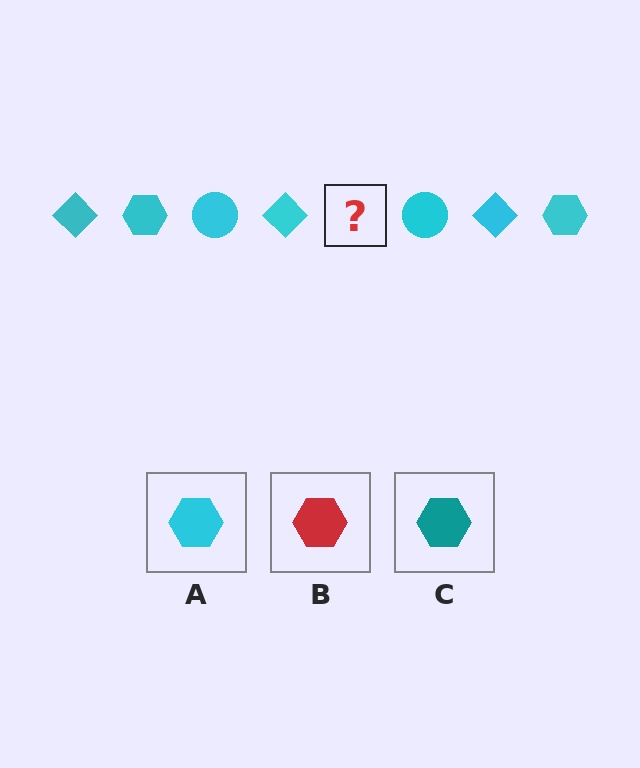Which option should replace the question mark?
Option A.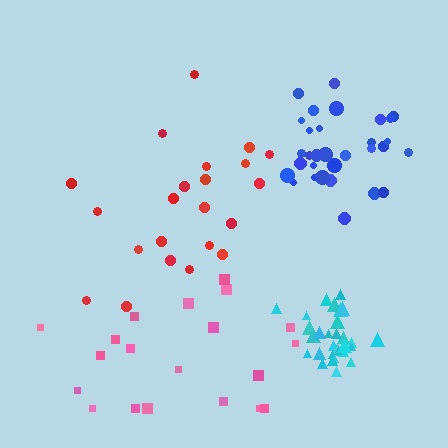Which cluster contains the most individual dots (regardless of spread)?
Cyan (33).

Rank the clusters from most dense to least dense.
cyan, blue, red, pink.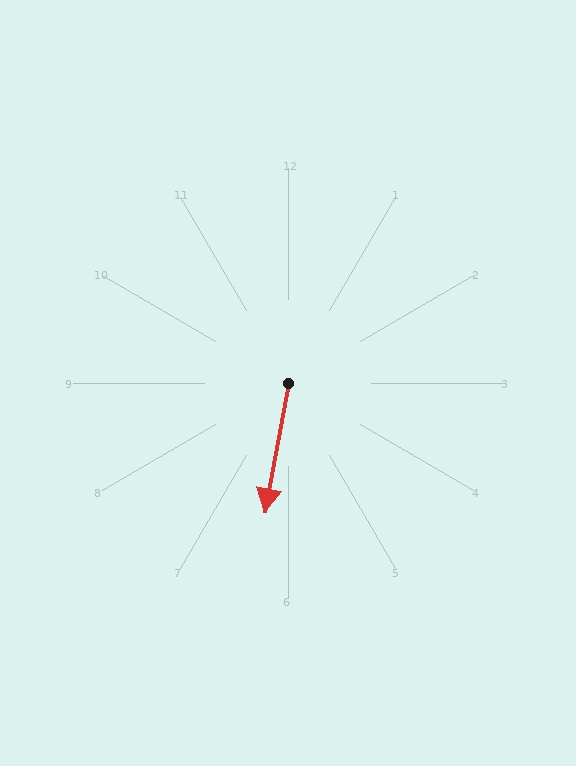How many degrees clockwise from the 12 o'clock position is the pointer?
Approximately 190 degrees.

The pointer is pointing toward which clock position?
Roughly 6 o'clock.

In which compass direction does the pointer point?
South.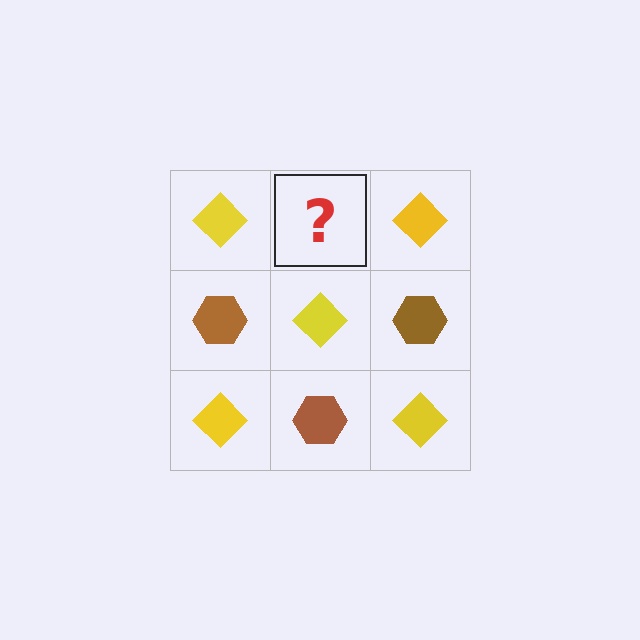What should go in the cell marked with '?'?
The missing cell should contain a brown hexagon.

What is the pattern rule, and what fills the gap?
The rule is that it alternates yellow diamond and brown hexagon in a checkerboard pattern. The gap should be filled with a brown hexagon.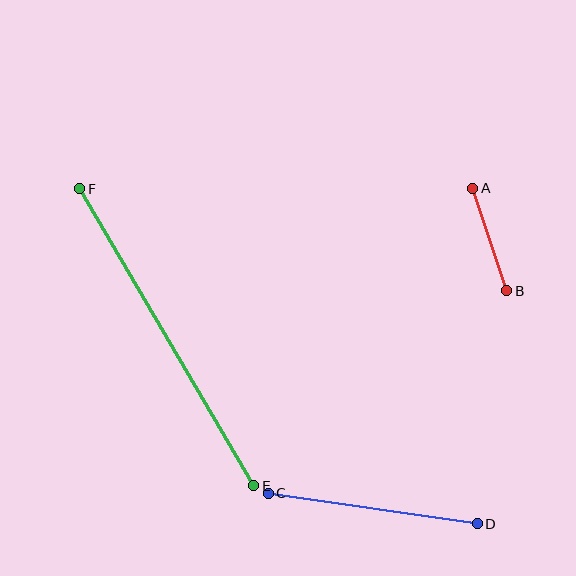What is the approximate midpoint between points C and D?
The midpoint is at approximately (373, 508) pixels.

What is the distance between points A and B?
The distance is approximately 108 pixels.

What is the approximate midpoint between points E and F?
The midpoint is at approximately (167, 337) pixels.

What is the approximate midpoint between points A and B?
The midpoint is at approximately (490, 239) pixels.